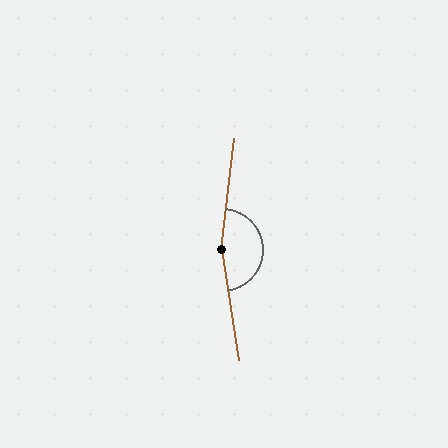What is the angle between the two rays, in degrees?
Approximately 164 degrees.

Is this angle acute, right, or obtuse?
It is obtuse.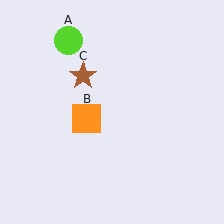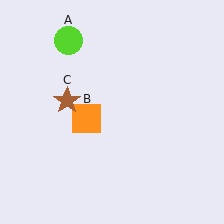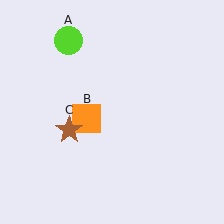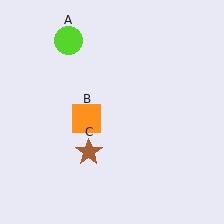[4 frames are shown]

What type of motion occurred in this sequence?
The brown star (object C) rotated counterclockwise around the center of the scene.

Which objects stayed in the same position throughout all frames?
Lime circle (object A) and orange square (object B) remained stationary.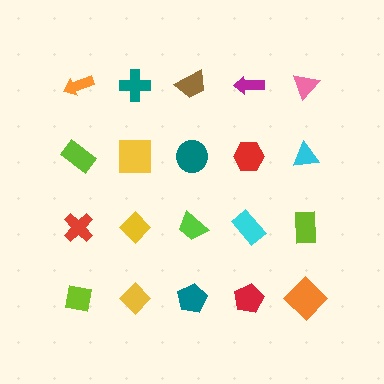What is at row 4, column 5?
An orange diamond.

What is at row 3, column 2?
A yellow diamond.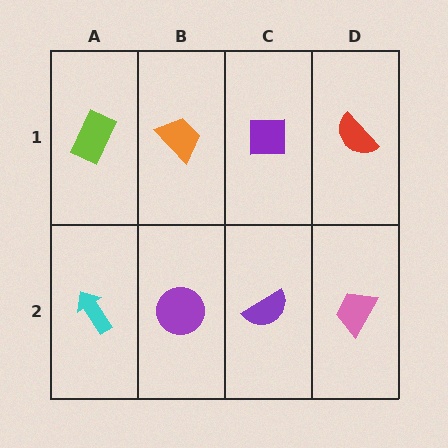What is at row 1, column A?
A lime rectangle.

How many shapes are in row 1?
4 shapes.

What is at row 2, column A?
A cyan arrow.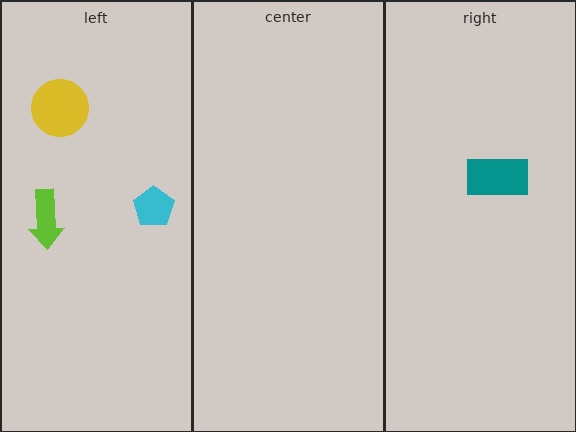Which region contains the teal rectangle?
The right region.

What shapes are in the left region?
The lime arrow, the cyan pentagon, the yellow circle.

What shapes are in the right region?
The teal rectangle.